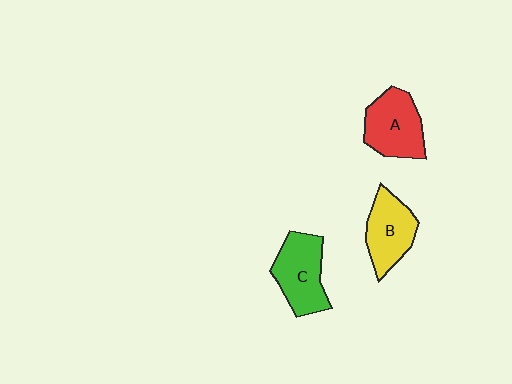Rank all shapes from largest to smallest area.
From largest to smallest: C (green), A (red), B (yellow).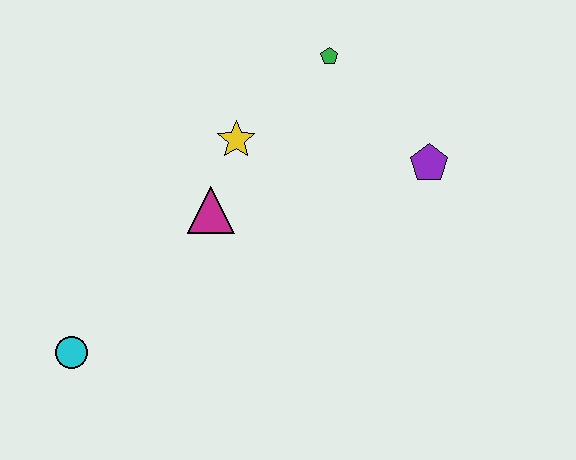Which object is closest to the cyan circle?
The magenta triangle is closest to the cyan circle.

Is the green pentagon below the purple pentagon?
No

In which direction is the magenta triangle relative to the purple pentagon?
The magenta triangle is to the left of the purple pentagon.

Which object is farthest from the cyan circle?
The purple pentagon is farthest from the cyan circle.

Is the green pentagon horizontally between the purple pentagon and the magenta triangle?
Yes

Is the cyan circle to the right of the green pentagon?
No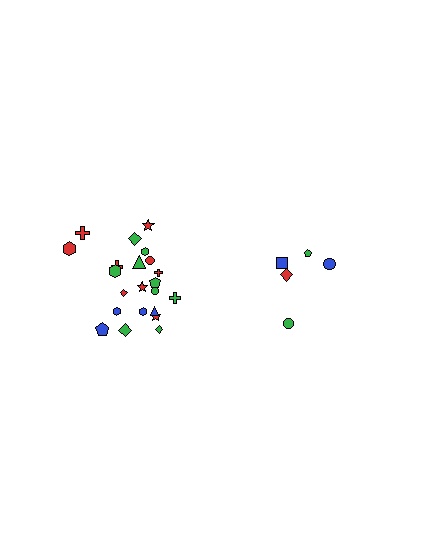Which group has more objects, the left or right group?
The left group.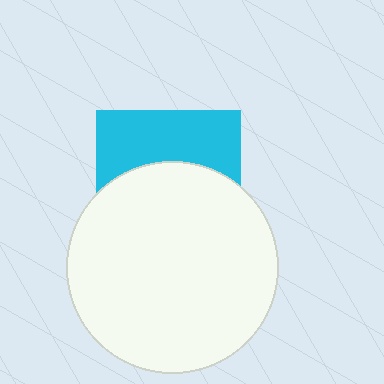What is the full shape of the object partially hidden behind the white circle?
The partially hidden object is a cyan square.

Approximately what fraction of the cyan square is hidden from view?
Roughly 58% of the cyan square is hidden behind the white circle.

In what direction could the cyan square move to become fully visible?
The cyan square could move up. That would shift it out from behind the white circle entirely.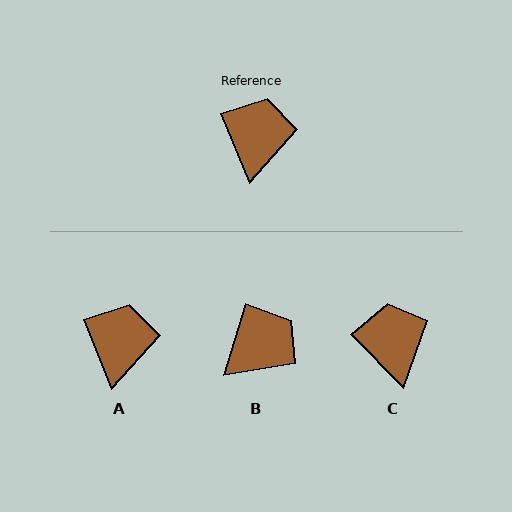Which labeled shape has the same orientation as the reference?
A.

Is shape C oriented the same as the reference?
No, it is off by about 22 degrees.